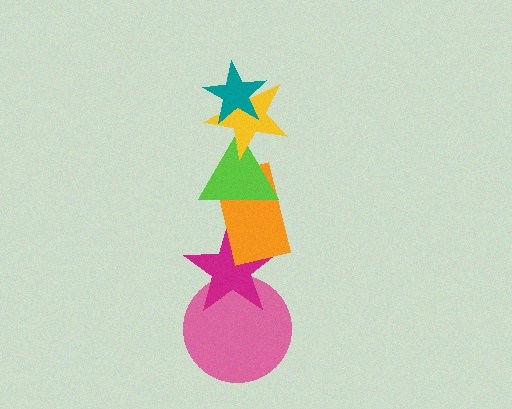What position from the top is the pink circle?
The pink circle is 6th from the top.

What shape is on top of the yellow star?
The teal star is on top of the yellow star.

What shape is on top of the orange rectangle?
The lime triangle is on top of the orange rectangle.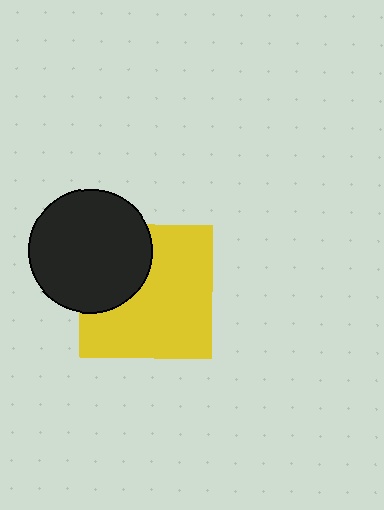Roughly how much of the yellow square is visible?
Most of it is visible (roughly 68%).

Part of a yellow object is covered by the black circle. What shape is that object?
It is a square.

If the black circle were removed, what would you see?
You would see the complete yellow square.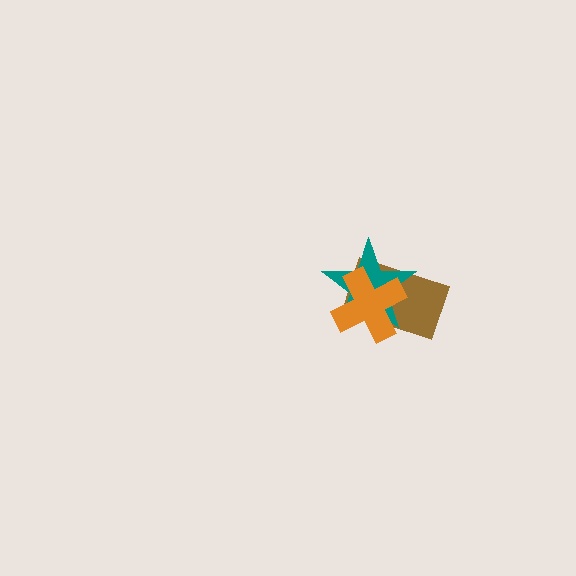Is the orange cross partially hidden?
No, no other shape covers it.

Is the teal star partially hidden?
Yes, it is partially covered by another shape.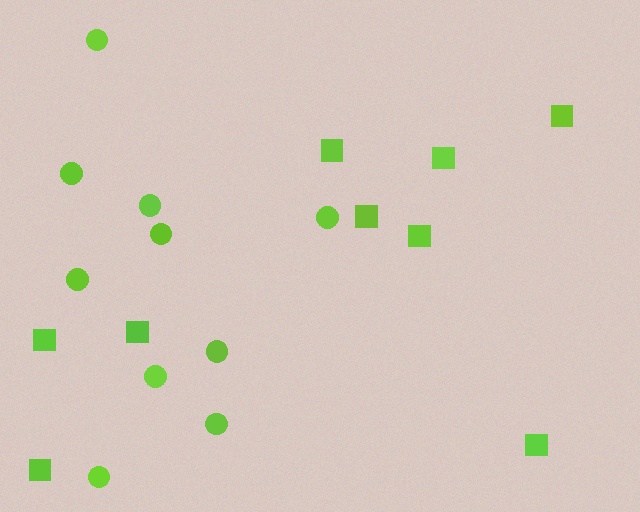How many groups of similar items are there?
There are 2 groups: one group of squares (9) and one group of circles (10).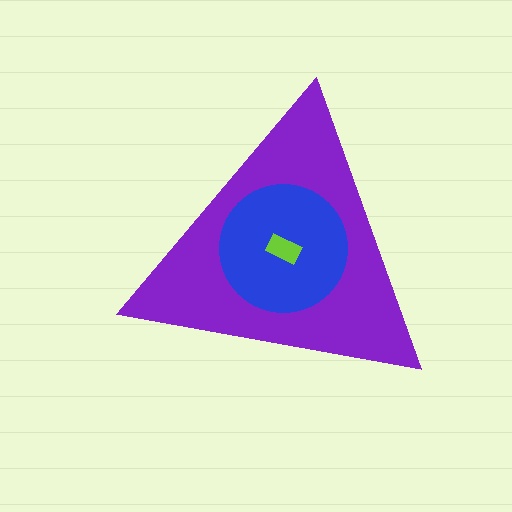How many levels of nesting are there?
3.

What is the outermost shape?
The purple triangle.